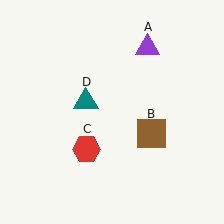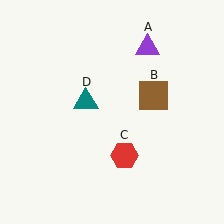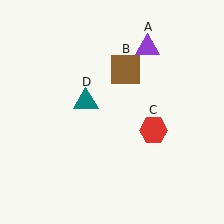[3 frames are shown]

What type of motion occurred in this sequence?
The brown square (object B), red hexagon (object C) rotated counterclockwise around the center of the scene.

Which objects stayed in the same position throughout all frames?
Purple triangle (object A) and teal triangle (object D) remained stationary.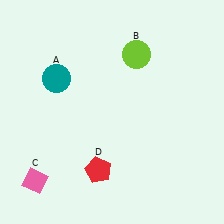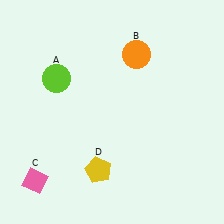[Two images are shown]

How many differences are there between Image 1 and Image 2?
There are 3 differences between the two images.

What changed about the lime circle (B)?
In Image 1, B is lime. In Image 2, it changed to orange.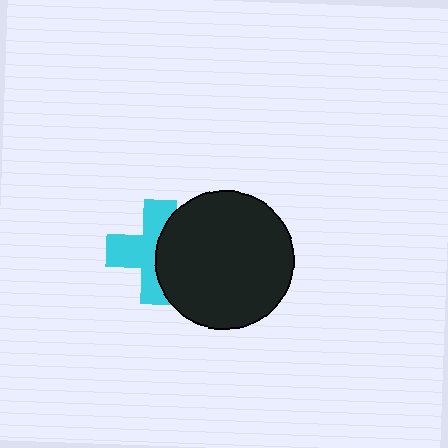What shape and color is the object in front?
The object in front is a black circle.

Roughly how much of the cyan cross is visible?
About half of it is visible (roughly 57%).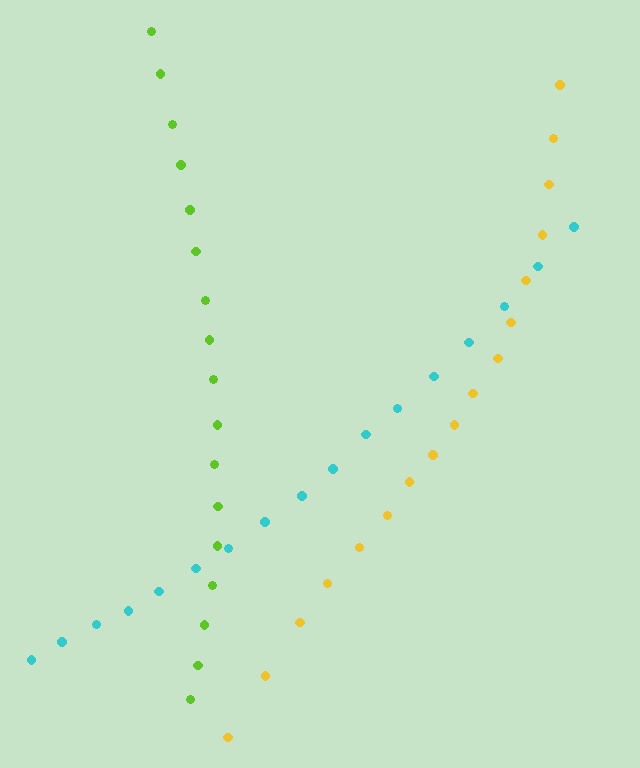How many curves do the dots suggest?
There are 3 distinct paths.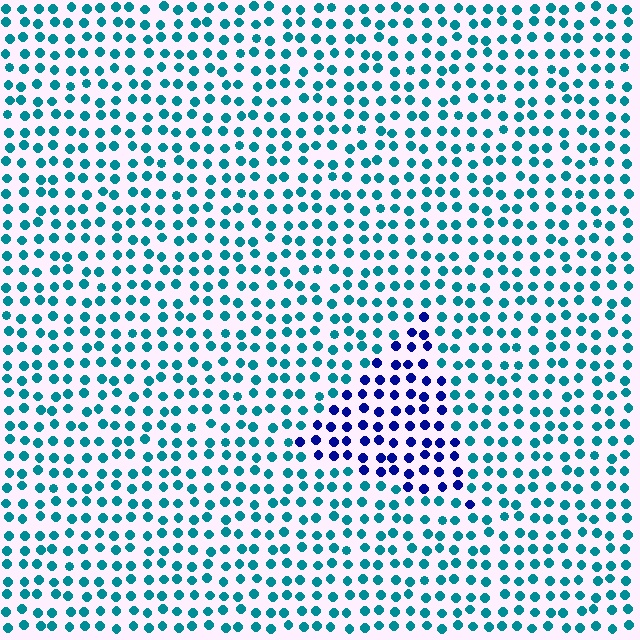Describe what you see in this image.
The image is filled with small teal elements in a uniform arrangement. A triangle-shaped region is visible where the elements are tinted to a slightly different hue, forming a subtle color boundary.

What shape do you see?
I see a triangle.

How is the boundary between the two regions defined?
The boundary is defined purely by a slight shift in hue (about 53 degrees). Spacing, size, and orientation are identical on both sides.